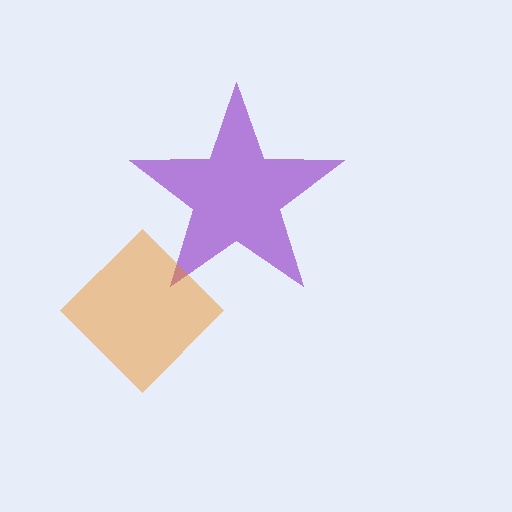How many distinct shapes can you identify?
There are 2 distinct shapes: a purple star, an orange diamond.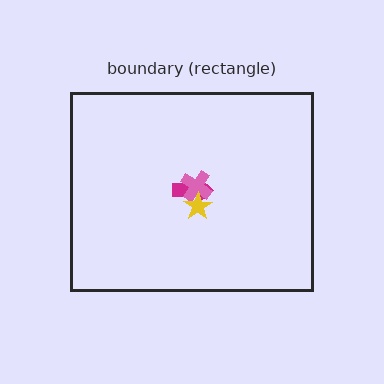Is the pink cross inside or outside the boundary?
Inside.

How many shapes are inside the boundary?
3 inside, 0 outside.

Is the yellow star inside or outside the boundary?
Inside.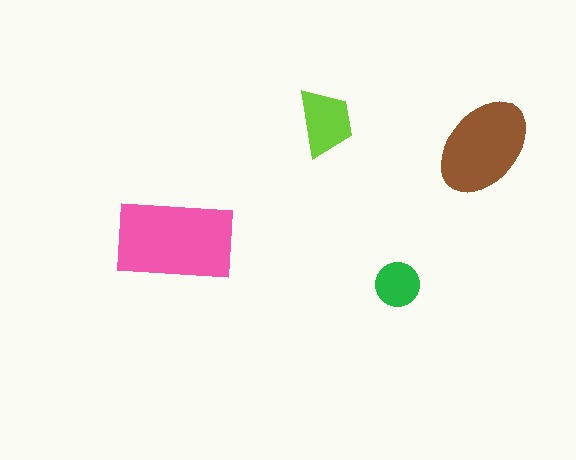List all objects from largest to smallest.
The pink rectangle, the brown ellipse, the lime trapezoid, the green circle.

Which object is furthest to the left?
The pink rectangle is leftmost.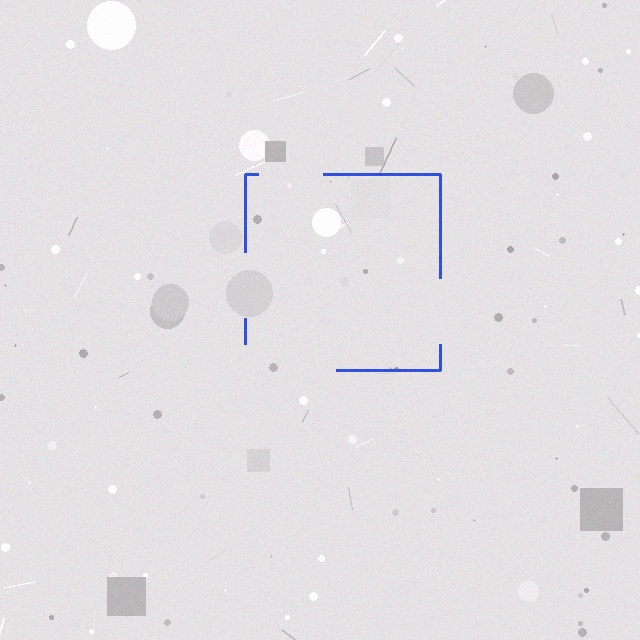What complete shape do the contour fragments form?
The contour fragments form a square.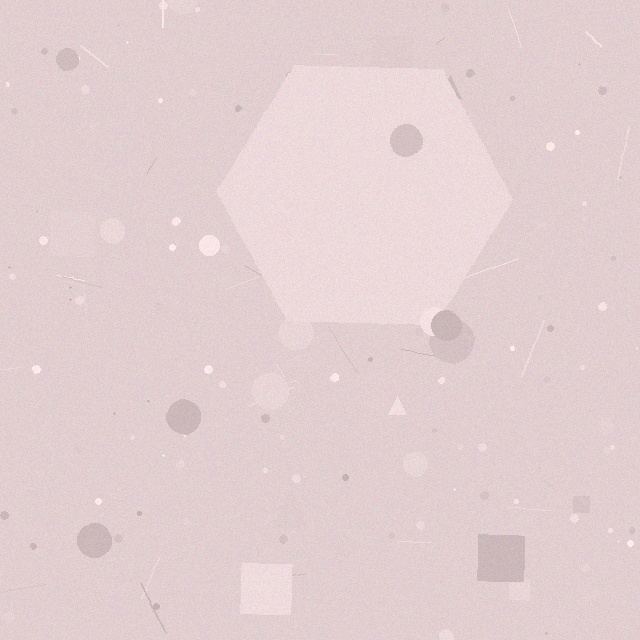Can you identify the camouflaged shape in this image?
The camouflaged shape is a hexagon.